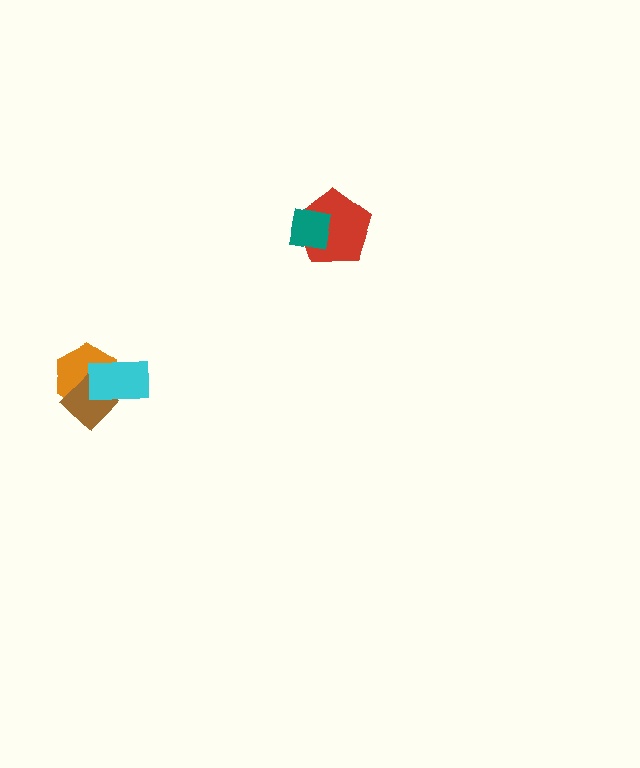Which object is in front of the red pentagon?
The teal square is in front of the red pentagon.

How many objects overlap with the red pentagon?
1 object overlaps with the red pentagon.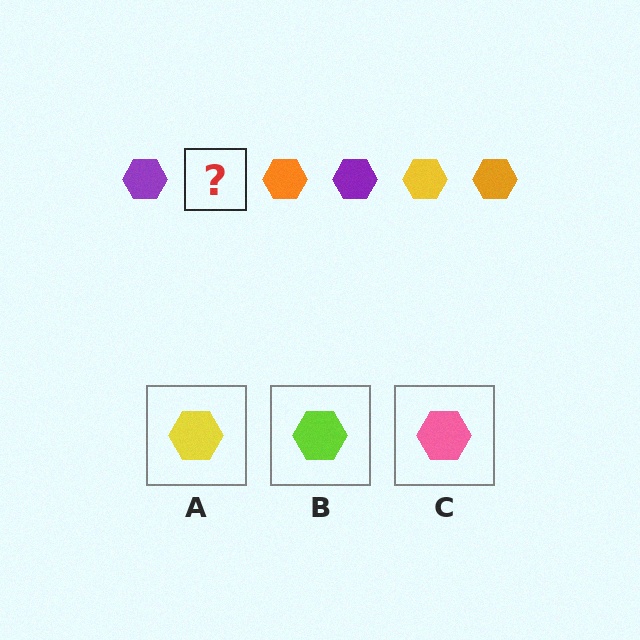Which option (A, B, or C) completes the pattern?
A.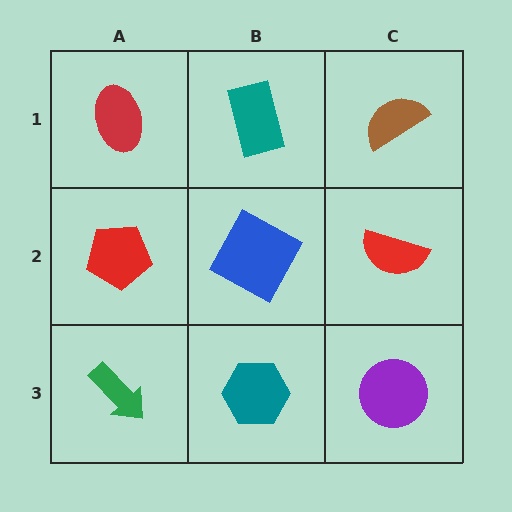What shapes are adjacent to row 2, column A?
A red ellipse (row 1, column A), a green arrow (row 3, column A), a blue square (row 2, column B).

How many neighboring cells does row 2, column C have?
3.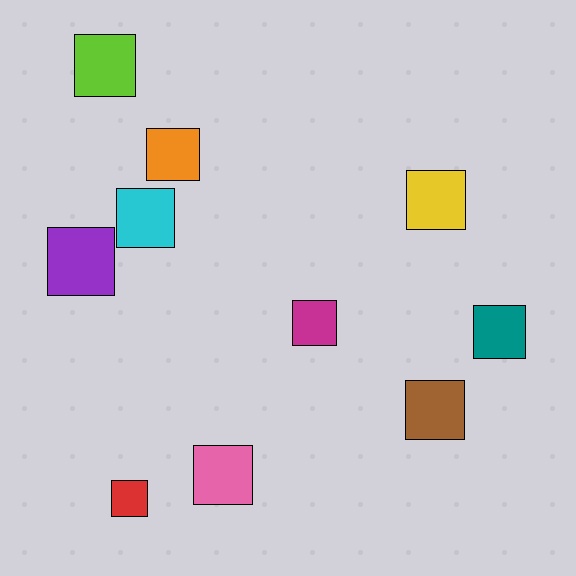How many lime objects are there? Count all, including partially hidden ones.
There is 1 lime object.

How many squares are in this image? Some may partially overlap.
There are 10 squares.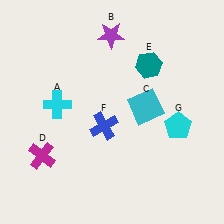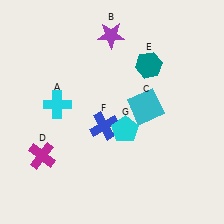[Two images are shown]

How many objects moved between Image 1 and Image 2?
1 object moved between the two images.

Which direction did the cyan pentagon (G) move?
The cyan pentagon (G) moved left.